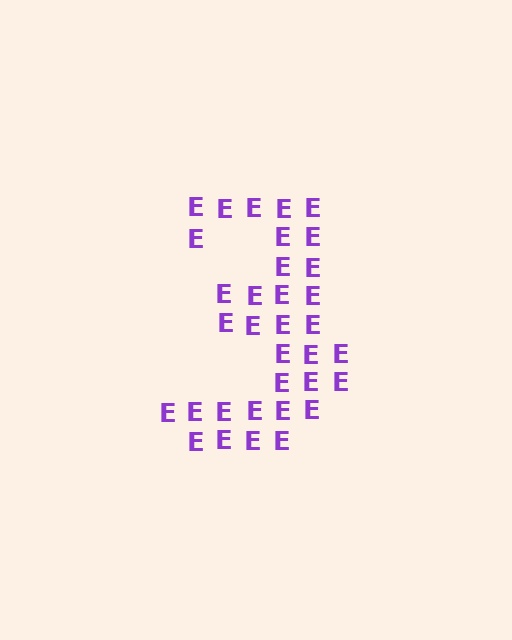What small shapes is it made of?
It is made of small letter E's.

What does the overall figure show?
The overall figure shows the digit 3.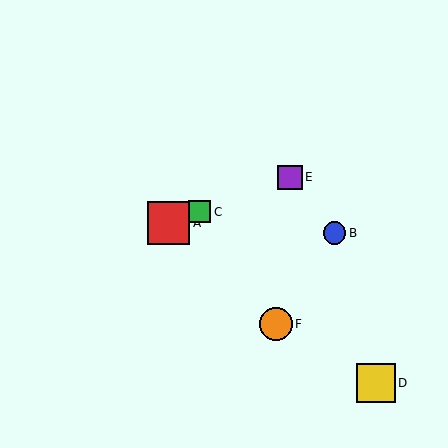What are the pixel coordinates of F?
Object F is at (276, 324).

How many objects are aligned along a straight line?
3 objects (A, C, E) are aligned along a straight line.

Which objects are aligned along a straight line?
Objects A, C, E are aligned along a straight line.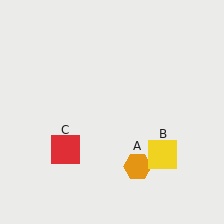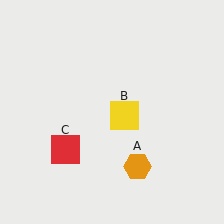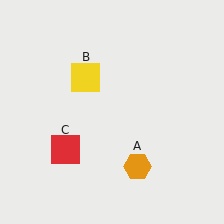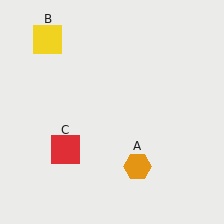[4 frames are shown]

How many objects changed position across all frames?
1 object changed position: yellow square (object B).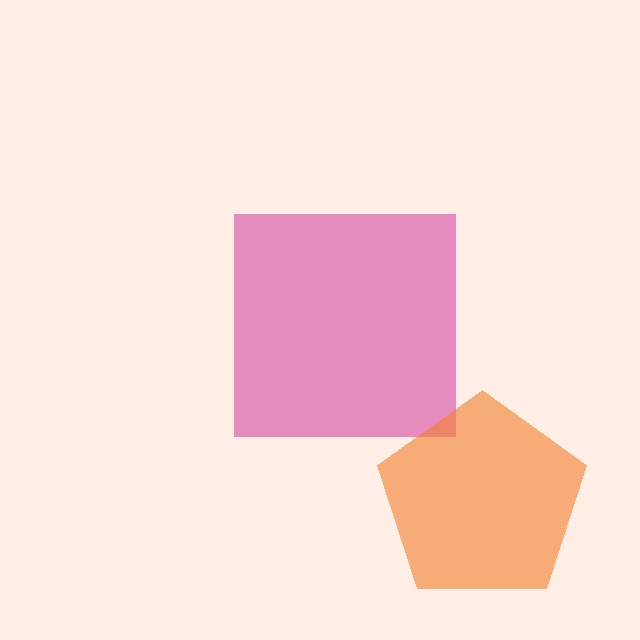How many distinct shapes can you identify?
There are 2 distinct shapes: a magenta square, an orange pentagon.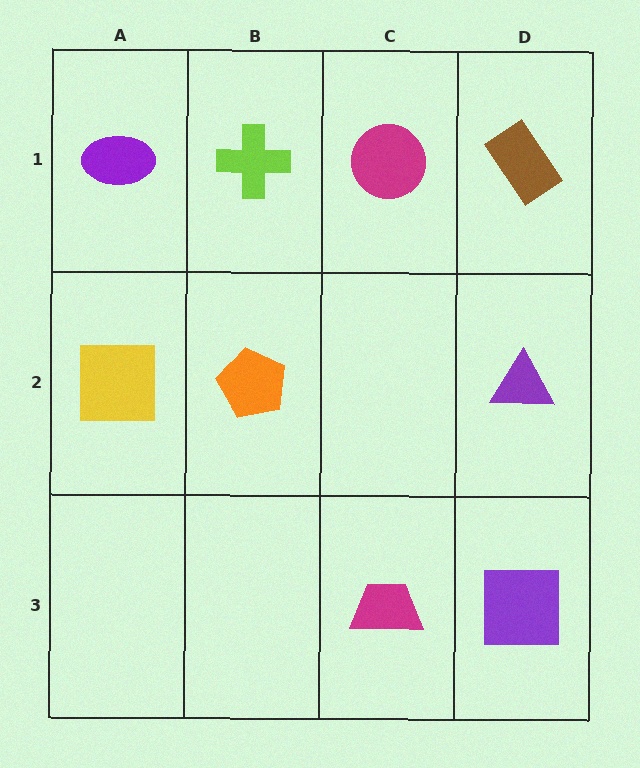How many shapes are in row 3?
2 shapes.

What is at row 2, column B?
An orange pentagon.